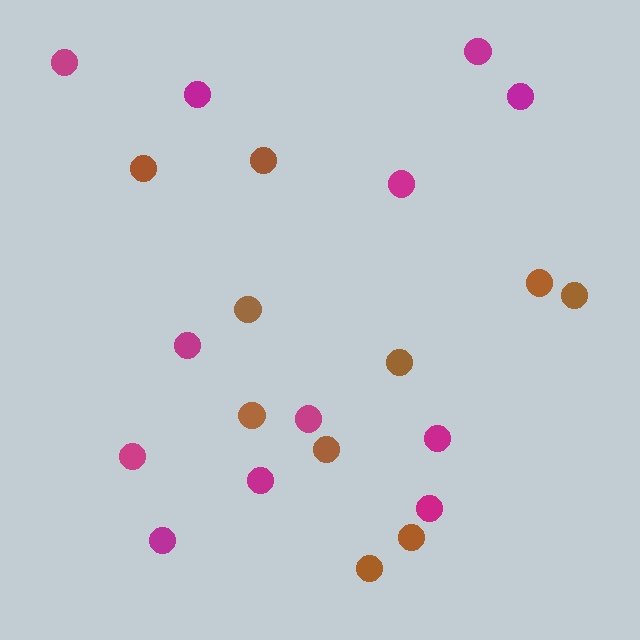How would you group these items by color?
There are 2 groups: one group of brown circles (10) and one group of magenta circles (12).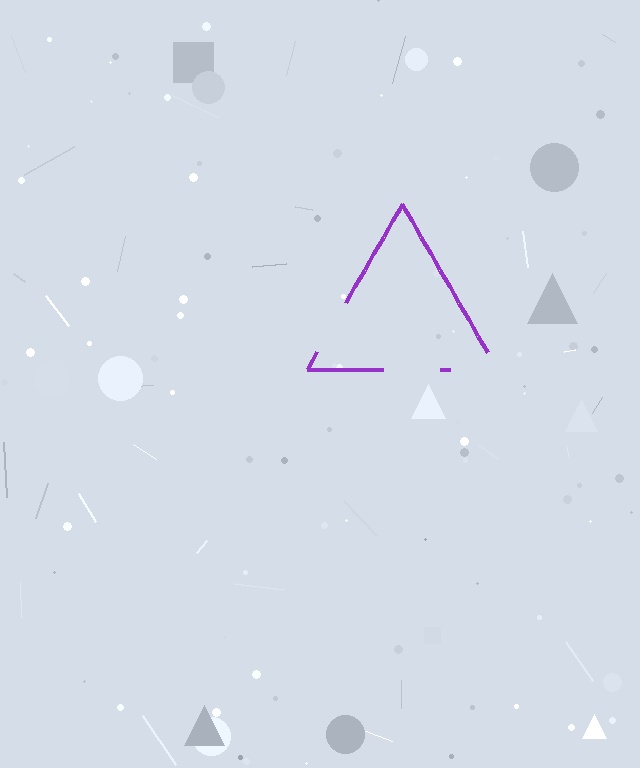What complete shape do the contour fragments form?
The contour fragments form a triangle.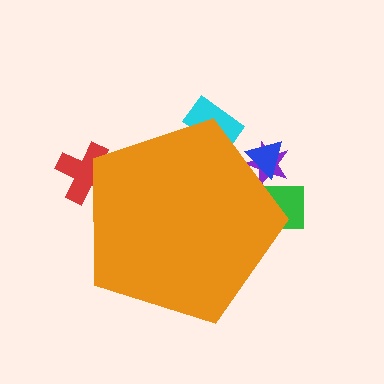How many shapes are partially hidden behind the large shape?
5 shapes are partially hidden.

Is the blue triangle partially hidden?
Yes, the blue triangle is partially hidden behind the orange pentagon.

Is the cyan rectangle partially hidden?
Yes, the cyan rectangle is partially hidden behind the orange pentagon.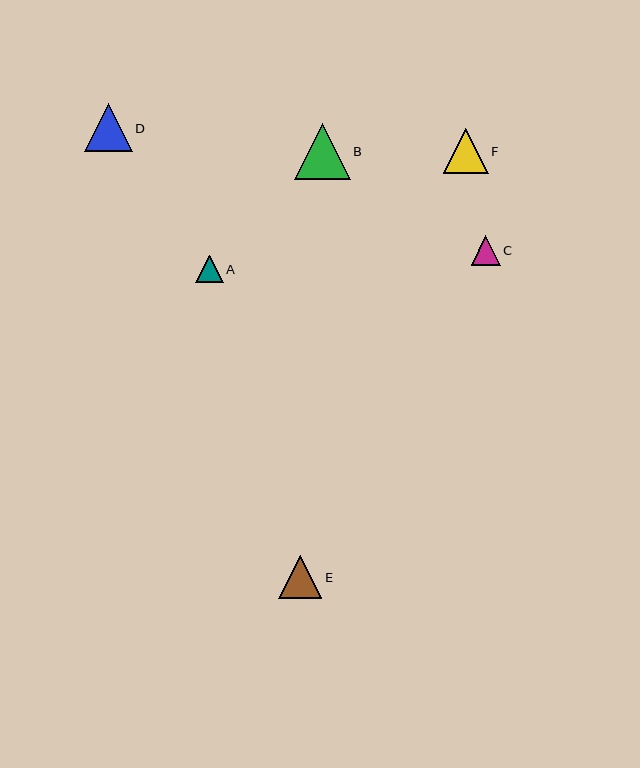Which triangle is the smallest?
Triangle A is the smallest with a size of approximately 28 pixels.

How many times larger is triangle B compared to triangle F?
Triangle B is approximately 1.2 times the size of triangle F.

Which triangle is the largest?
Triangle B is the largest with a size of approximately 56 pixels.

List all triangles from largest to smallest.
From largest to smallest: B, D, F, E, C, A.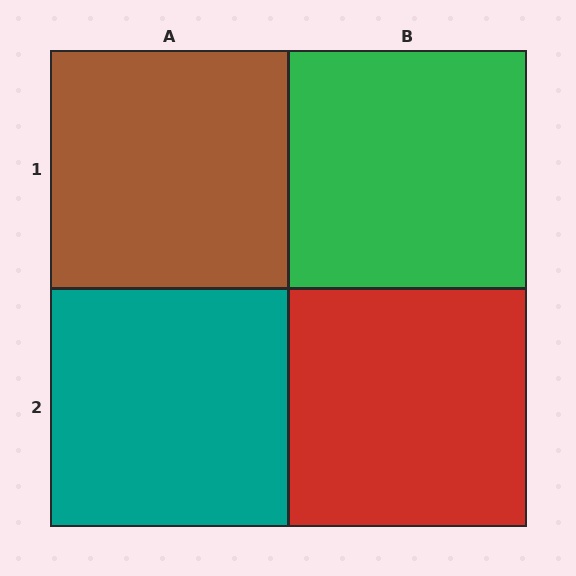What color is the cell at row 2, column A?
Teal.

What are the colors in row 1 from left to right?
Brown, green.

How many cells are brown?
1 cell is brown.